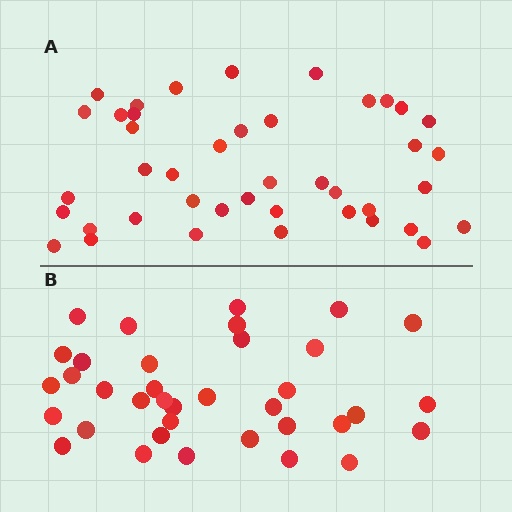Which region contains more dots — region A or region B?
Region A (the top region) has more dots.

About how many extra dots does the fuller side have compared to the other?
Region A has about 6 more dots than region B.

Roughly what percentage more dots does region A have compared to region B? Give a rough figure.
About 15% more.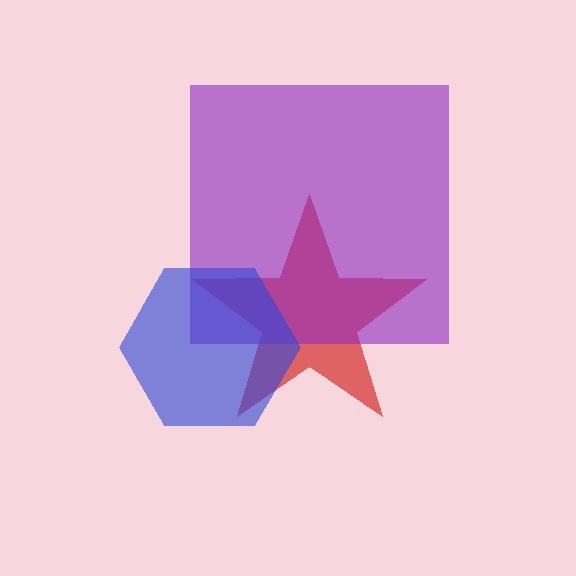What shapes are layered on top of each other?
The layered shapes are: a red star, a purple square, a blue hexagon.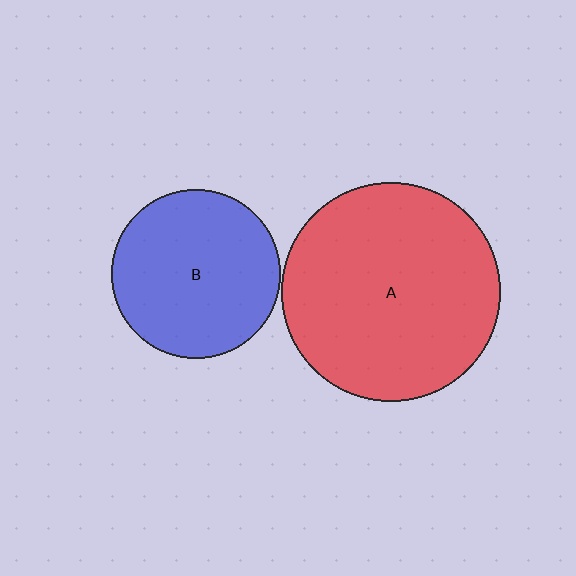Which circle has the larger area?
Circle A (red).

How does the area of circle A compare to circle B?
Approximately 1.7 times.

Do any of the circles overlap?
No, none of the circles overlap.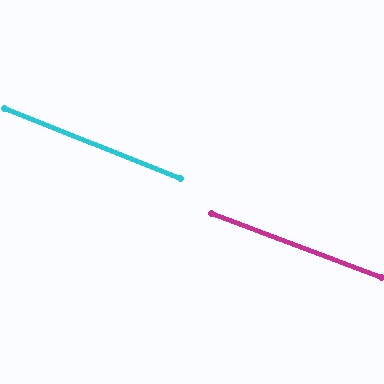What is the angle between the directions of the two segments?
Approximately 1 degree.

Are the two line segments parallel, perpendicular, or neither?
Parallel — their directions differ by only 1.1°.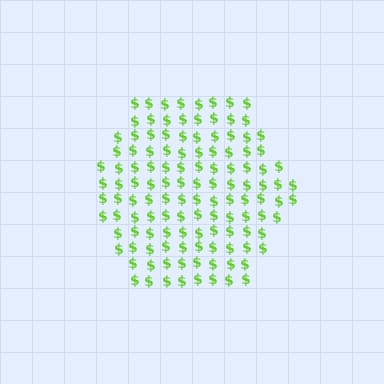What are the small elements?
The small elements are dollar signs.